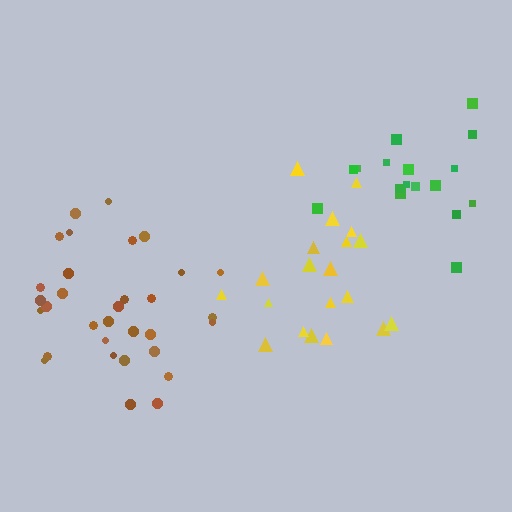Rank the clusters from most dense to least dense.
yellow, brown, green.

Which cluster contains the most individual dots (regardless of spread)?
Brown (32).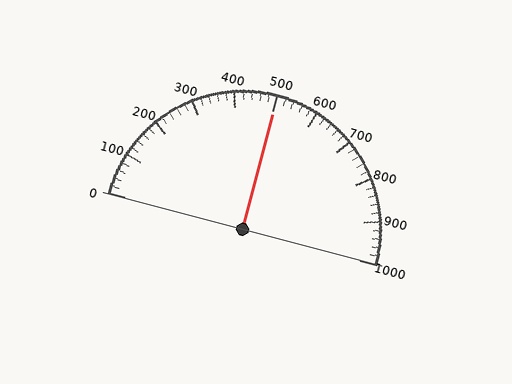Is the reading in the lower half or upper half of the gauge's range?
The reading is in the upper half of the range (0 to 1000).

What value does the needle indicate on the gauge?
The needle indicates approximately 500.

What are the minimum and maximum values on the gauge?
The gauge ranges from 0 to 1000.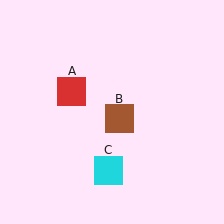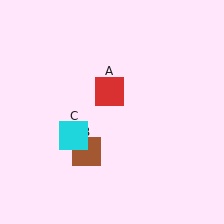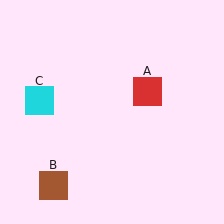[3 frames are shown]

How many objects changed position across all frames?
3 objects changed position: red square (object A), brown square (object B), cyan square (object C).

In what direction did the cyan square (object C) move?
The cyan square (object C) moved up and to the left.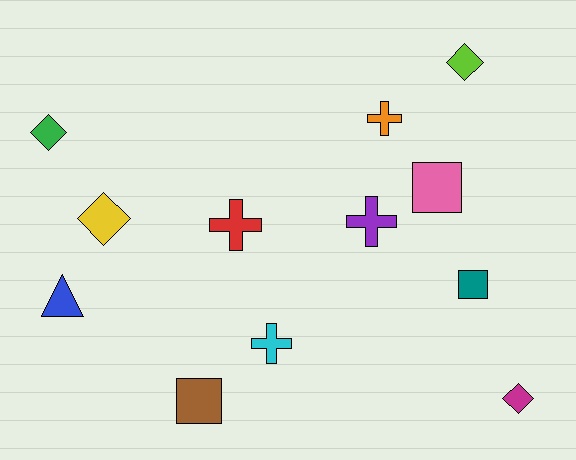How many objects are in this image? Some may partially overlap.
There are 12 objects.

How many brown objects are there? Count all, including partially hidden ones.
There is 1 brown object.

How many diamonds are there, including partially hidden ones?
There are 4 diamonds.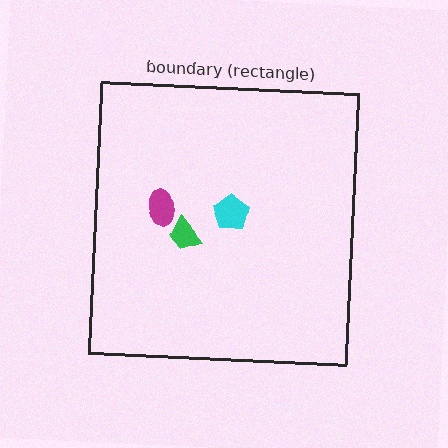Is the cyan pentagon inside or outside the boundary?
Inside.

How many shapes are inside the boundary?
3 inside, 0 outside.